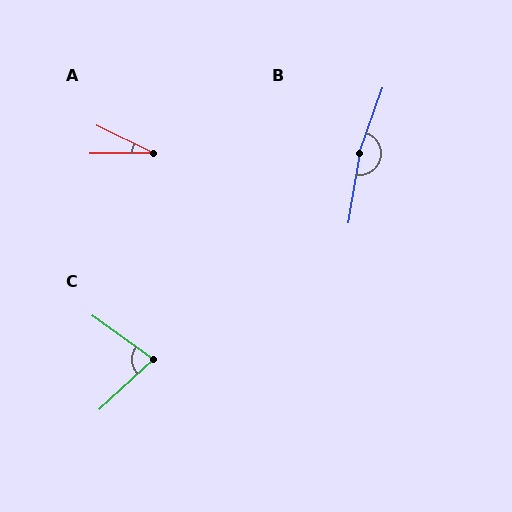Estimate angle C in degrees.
Approximately 79 degrees.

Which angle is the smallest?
A, at approximately 27 degrees.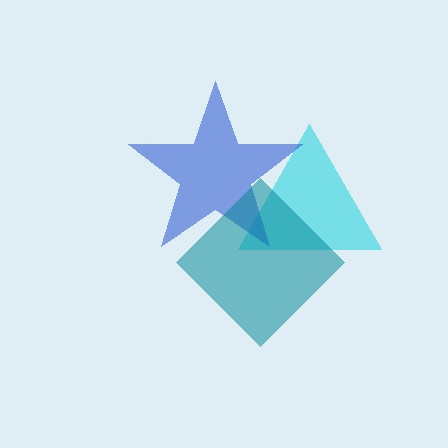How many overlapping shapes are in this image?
There are 3 overlapping shapes in the image.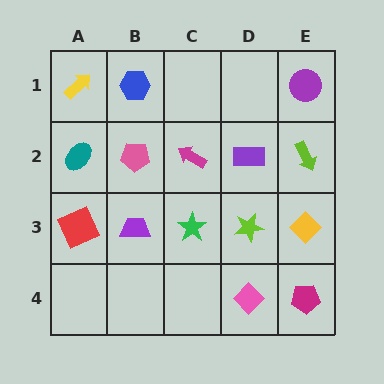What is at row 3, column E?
A yellow diamond.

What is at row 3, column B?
A purple trapezoid.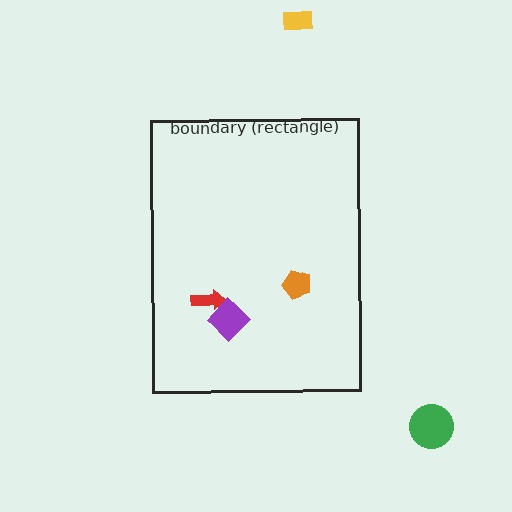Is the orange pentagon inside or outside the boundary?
Inside.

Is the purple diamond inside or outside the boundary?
Inside.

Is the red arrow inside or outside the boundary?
Inside.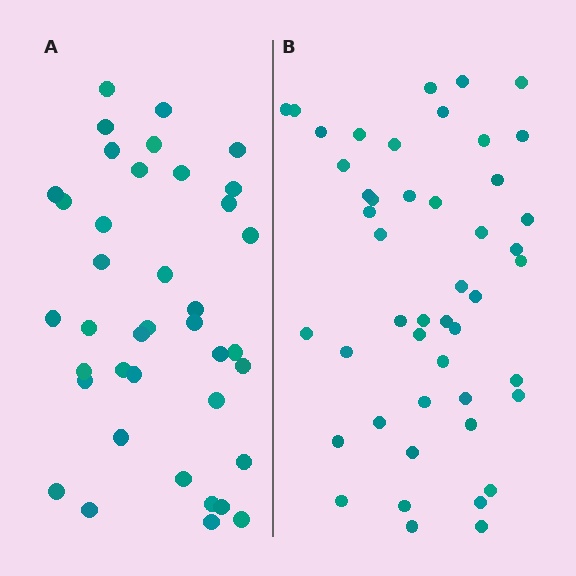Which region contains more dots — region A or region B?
Region B (the right region) has more dots.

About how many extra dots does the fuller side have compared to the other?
Region B has roughly 8 or so more dots than region A.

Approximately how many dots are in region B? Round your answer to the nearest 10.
About 50 dots. (The exact count is 47, which rounds to 50.)